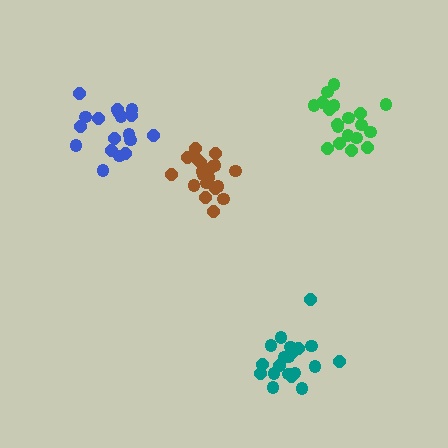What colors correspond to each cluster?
The clusters are colored: teal, green, brown, blue.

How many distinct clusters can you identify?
There are 4 distinct clusters.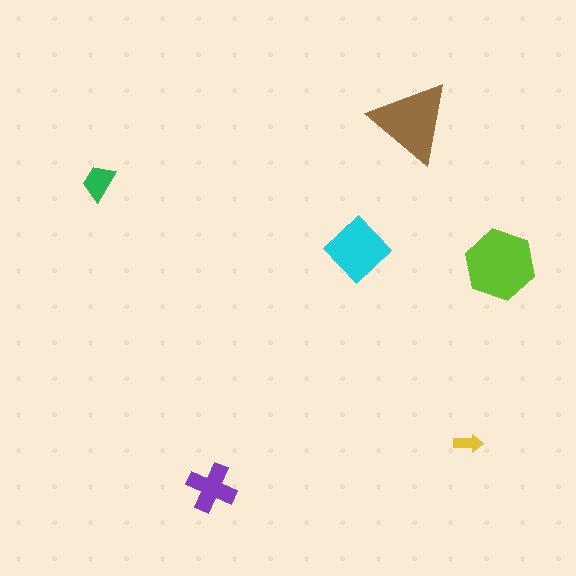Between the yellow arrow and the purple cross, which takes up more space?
The purple cross.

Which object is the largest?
The lime hexagon.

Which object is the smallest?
The yellow arrow.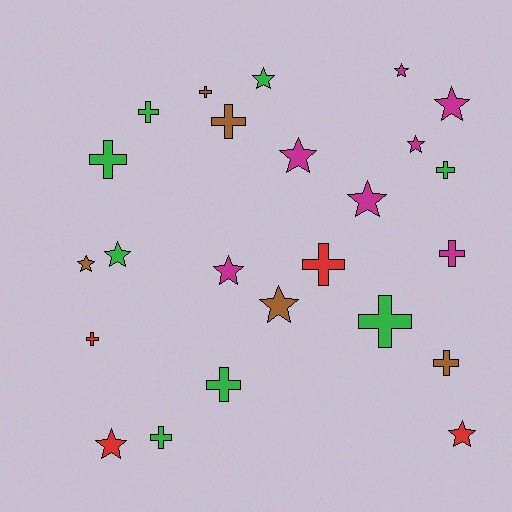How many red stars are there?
There are 2 red stars.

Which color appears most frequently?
Green, with 8 objects.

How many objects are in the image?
There are 24 objects.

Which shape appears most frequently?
Cross, with 12 objects.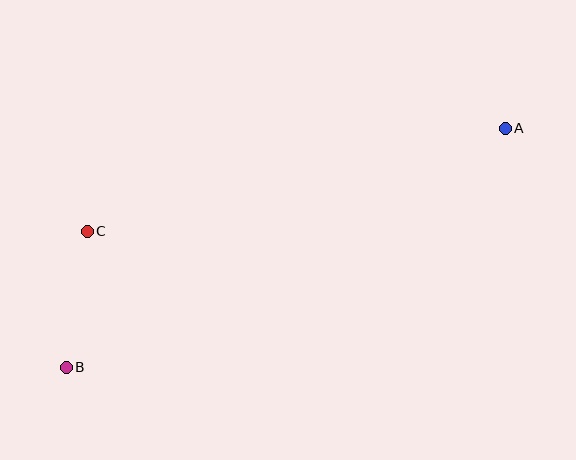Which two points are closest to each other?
Points B and C are closest to each other.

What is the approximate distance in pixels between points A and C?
The distance between A and C is approximately 431 pixels.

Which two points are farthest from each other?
Points A and B are farthest from each other.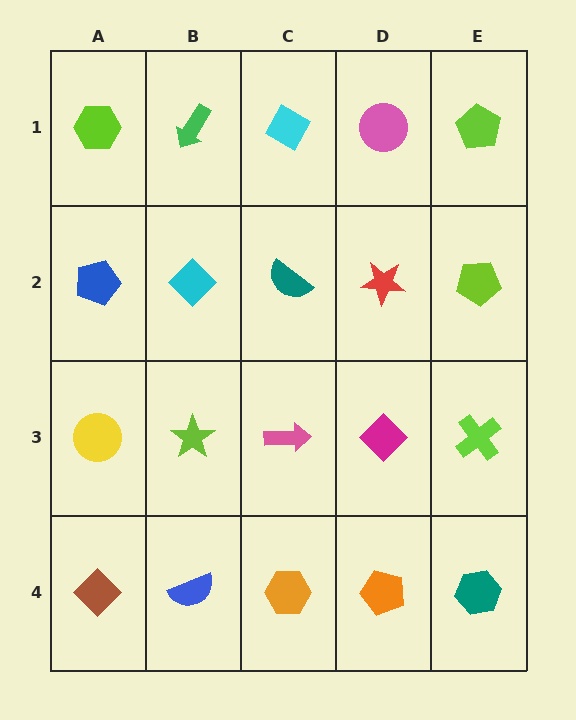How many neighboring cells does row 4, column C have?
3.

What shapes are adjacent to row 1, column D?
A red star (row 2, column D), a cyan diamond (row 1, column C), a lime pentagon (row 1, column E).